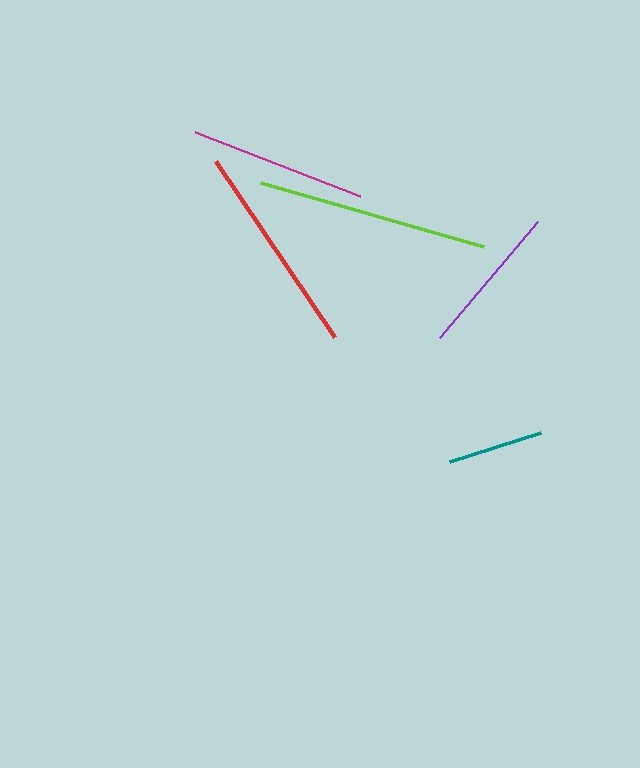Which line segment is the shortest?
The teal line is the shortest at approximately 96 pixels.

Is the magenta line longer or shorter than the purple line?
The magenta line is longer than the purple line.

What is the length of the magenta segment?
The magenta segment is approximately 177 pixels long.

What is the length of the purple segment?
The purple segment is approximately 152 pixels long.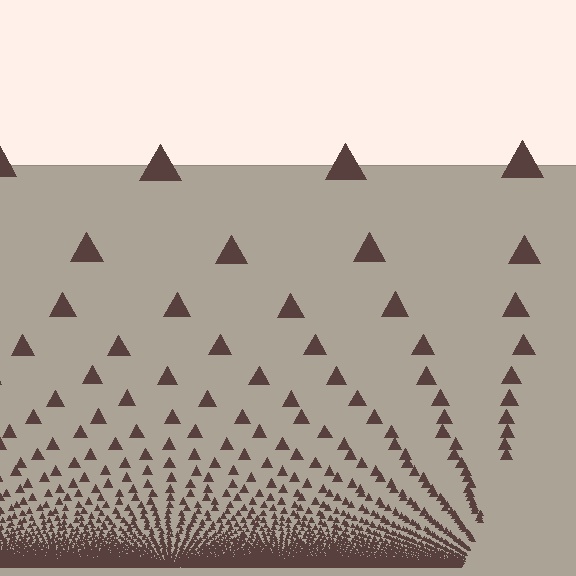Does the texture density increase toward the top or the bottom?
Density increases toward the bottom.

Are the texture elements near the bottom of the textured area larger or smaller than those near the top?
Smaller. The gradient is inverted — elements near the bottom are smaller and denser.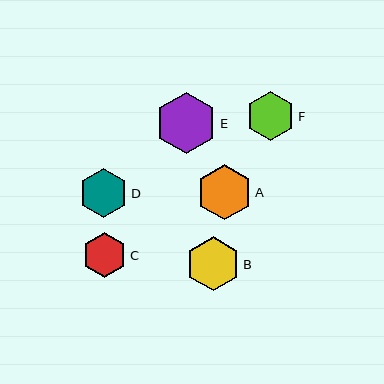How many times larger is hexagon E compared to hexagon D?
Hexagon E is approximately 1.3 times the size of hexagon D.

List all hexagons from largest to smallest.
From largest to smallest: E, A, B, F, D, C.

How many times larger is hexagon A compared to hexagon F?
Hexagon A is approximately 1.1 times the size of hexagon F.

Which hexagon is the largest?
Hexagon E is the largest with a size of approximately 62 pixels.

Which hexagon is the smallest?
Hexagon C is the smallest with a size of approximately 45 pixels.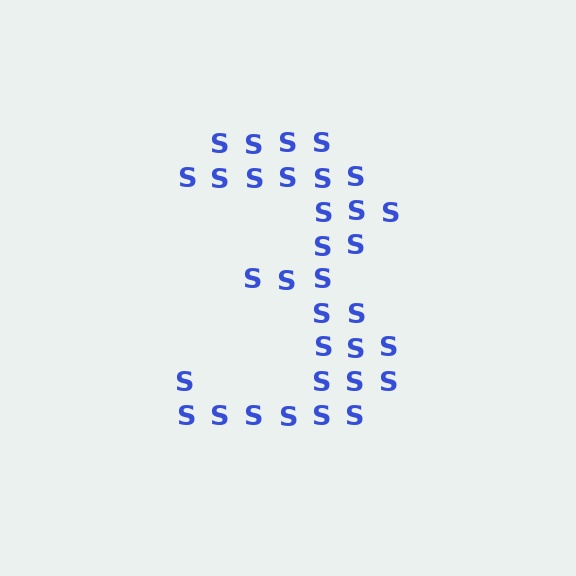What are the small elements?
The small elements are letter S's.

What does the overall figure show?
The overall figure shows the digit 3.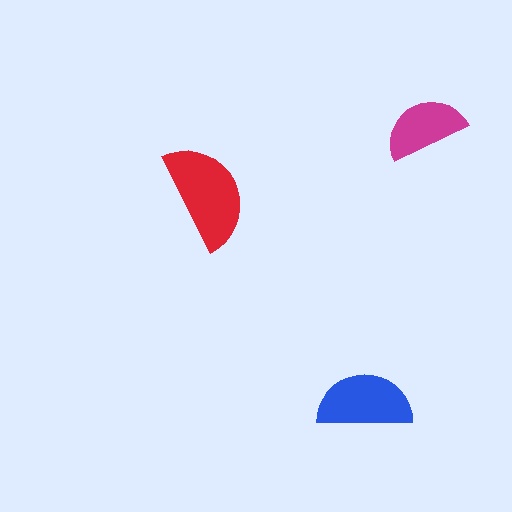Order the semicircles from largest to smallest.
the red one, the blue one, the magenta one.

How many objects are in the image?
There are 3 objects in the image.